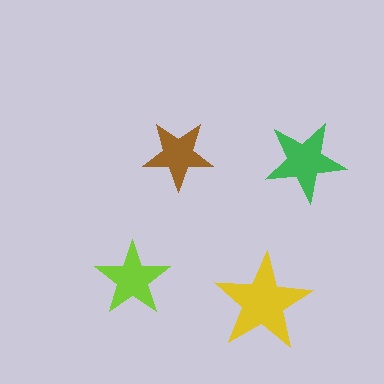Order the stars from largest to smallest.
the yellow one, the green one, the lime one, the brown one.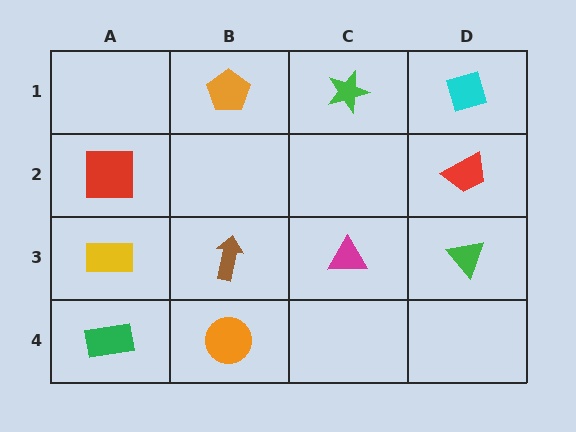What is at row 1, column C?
A green star.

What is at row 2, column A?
A red square.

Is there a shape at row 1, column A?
No, that cell is empty.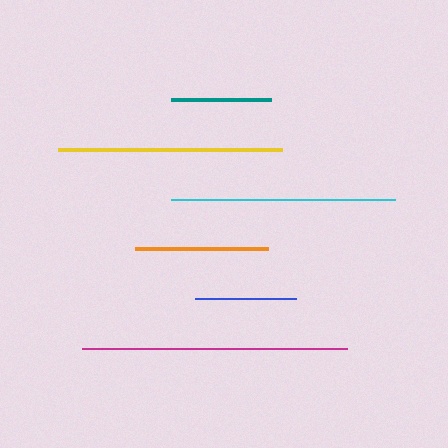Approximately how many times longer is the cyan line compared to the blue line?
The cyan line is approximately 2.2 times the length of the blue line.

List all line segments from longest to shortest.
From longest to shortest: magenta, yellow, cyan, orange, blue, teal.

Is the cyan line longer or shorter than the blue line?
The cyan line is longer than the blue line.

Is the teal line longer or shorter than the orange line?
The orange line is longer than the teal line.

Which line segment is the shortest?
The teal line is the shortest at approximately 100 pixels.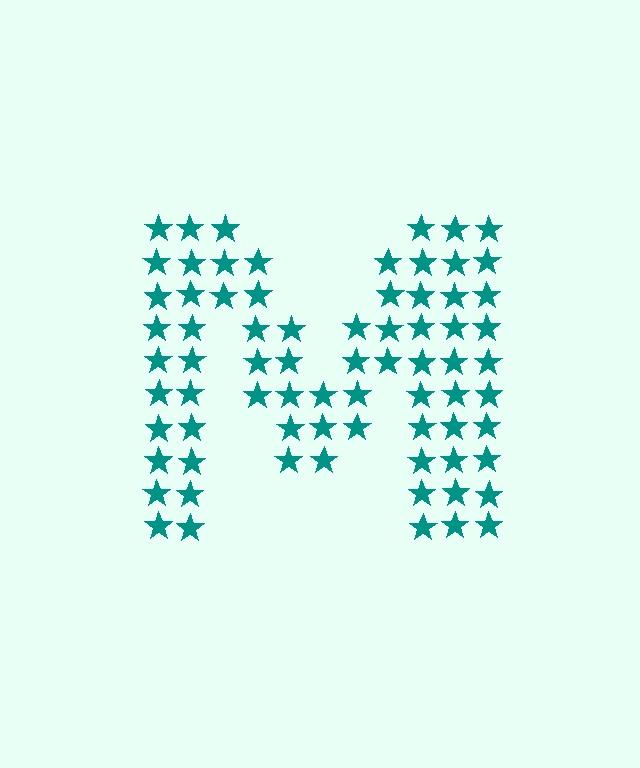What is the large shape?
The large shape is the letter M.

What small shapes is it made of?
It is made of small stars.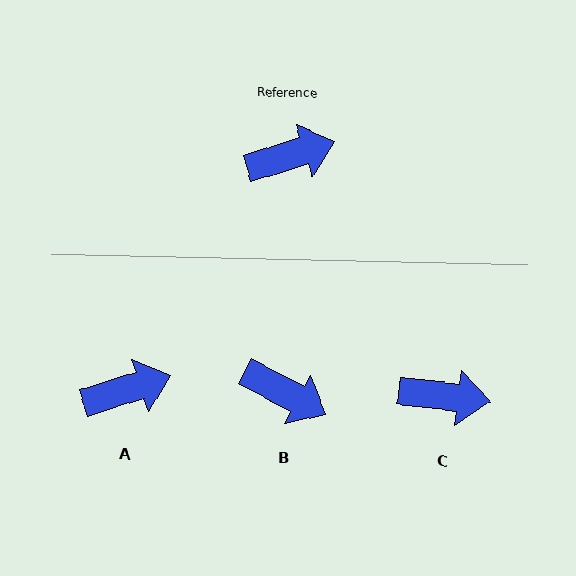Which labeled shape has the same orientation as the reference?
A.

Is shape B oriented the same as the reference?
No, it is off by about 46 degrees.